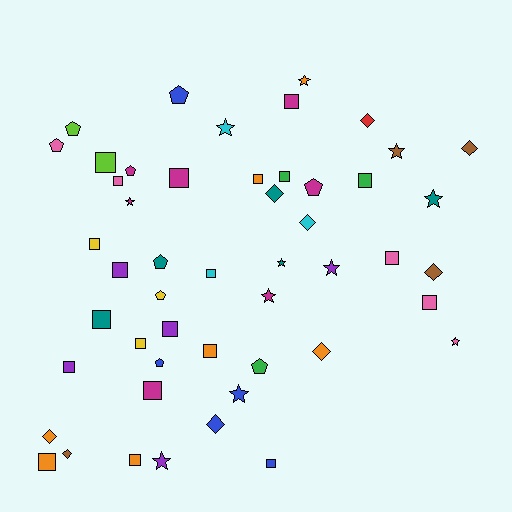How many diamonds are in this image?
There are 9 diamonds.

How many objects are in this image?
There are 50 objects.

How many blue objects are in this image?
There are 5 blue objects.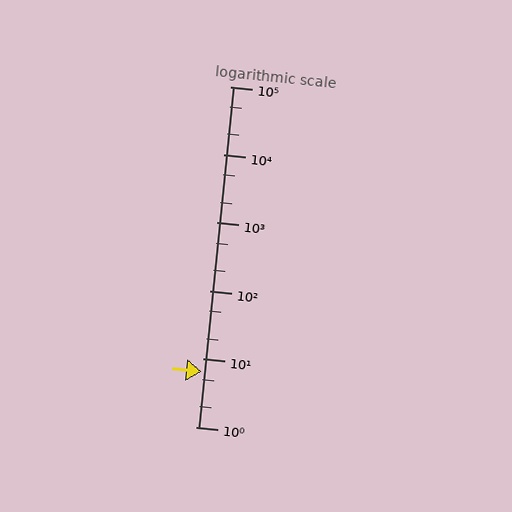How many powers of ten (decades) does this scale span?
The scale spans 5 decades, from 1 to 100000.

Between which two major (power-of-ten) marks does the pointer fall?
The pointer is between 1 and 10.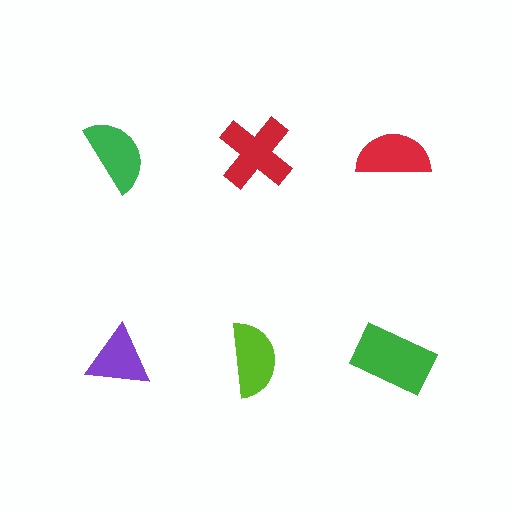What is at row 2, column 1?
A purple triangle.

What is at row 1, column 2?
A red cross.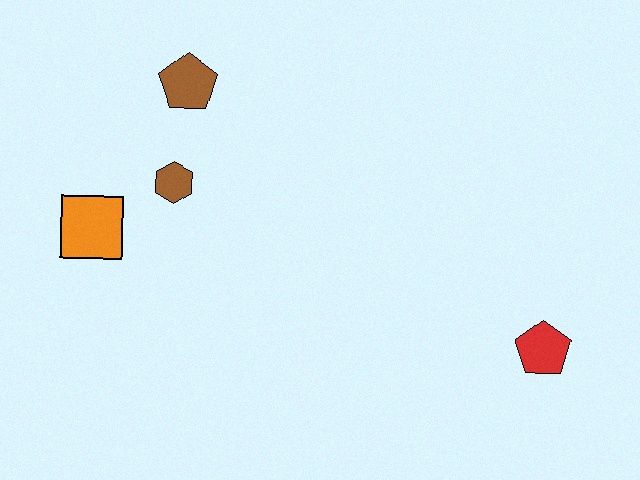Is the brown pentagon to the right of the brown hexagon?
Yes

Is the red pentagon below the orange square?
Yes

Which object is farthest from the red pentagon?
The orange square is farthest from the red pentagon.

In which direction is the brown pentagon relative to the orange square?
The brown pentagon is above the orange square.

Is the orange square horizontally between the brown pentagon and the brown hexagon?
No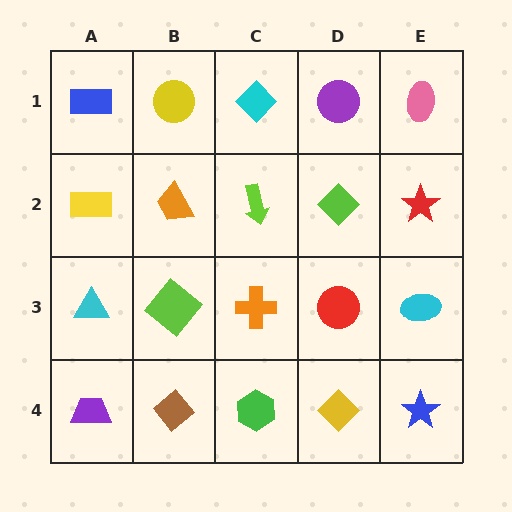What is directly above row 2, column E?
A pink ellipse.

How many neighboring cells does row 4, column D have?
3.